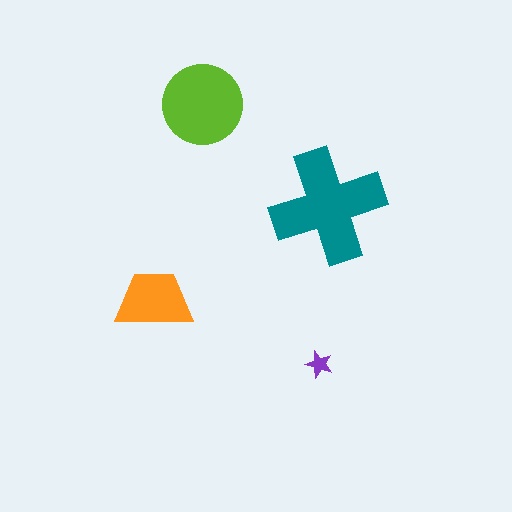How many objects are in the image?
There are 4 objects in the image.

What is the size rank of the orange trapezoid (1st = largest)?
3rd.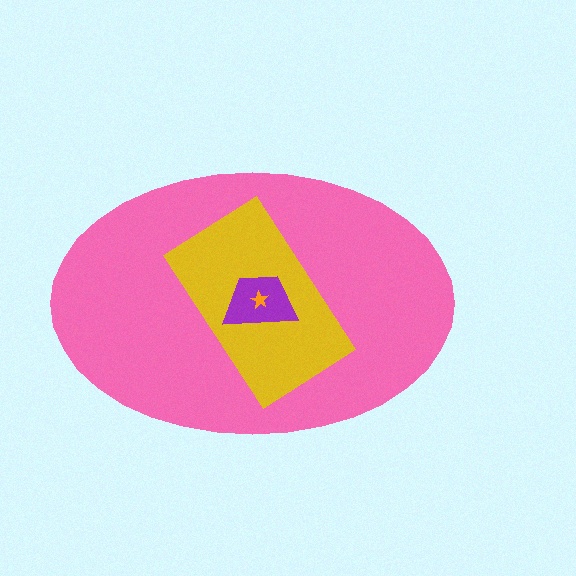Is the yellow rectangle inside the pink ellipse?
Yes.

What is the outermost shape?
The pink ellipse.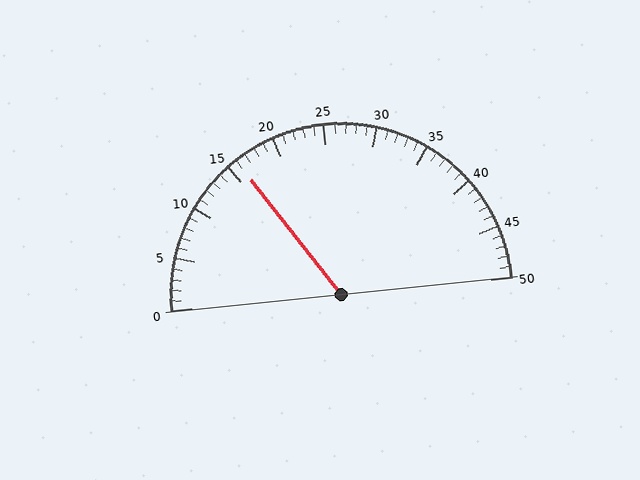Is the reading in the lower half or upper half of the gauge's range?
The reading is in the lower half of the range (0 to 50).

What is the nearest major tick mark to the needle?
The nearest major tick mark is 15.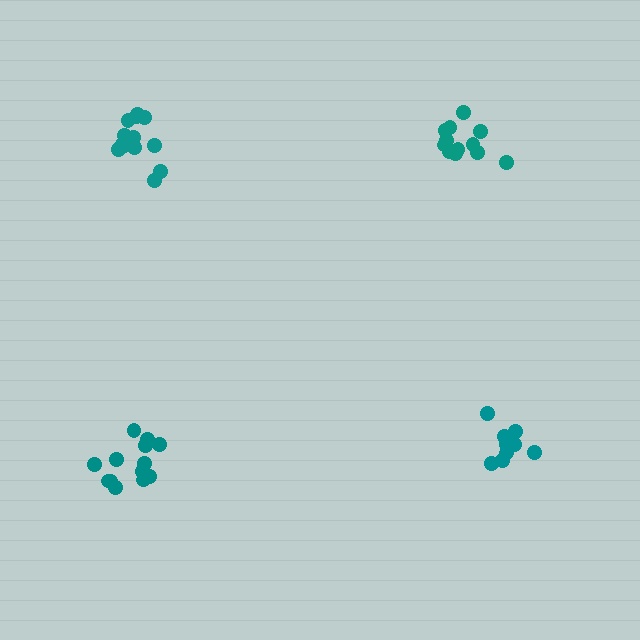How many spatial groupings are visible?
There are 4 spatial groupings.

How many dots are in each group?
Group 1: 13 dots, Group 2: 13 dots, Group 3: 9 dots, Group 4: 12 dots (47 total).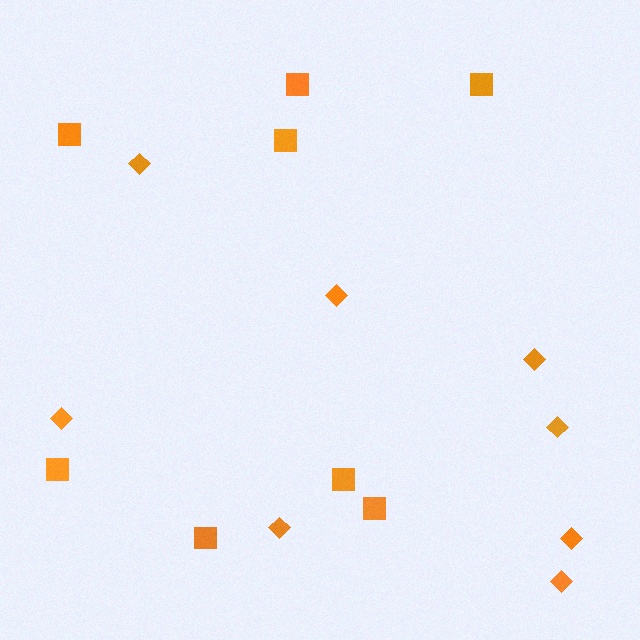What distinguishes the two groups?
There are 2 groups: one group of diamonds (8) and one group of squares (8).